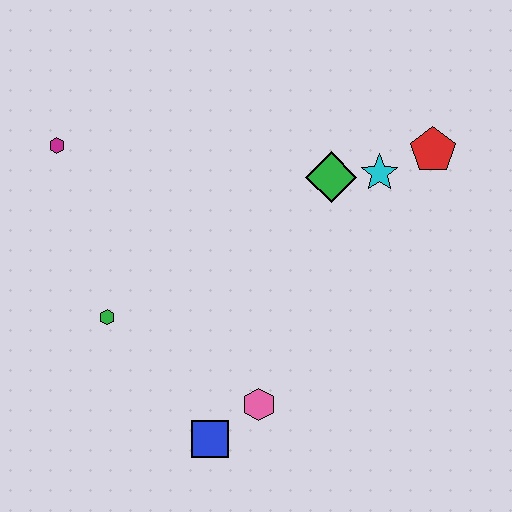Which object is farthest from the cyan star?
The magenta hexagon is farthest from the cyan star.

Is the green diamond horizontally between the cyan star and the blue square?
Yes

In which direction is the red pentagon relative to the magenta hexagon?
The red pentagon is to the right of the magenta hexagon.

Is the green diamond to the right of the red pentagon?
No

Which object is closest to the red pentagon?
The cyan star is closest to the red pentagon.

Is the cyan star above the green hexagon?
Yes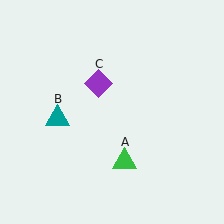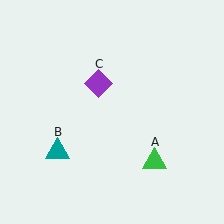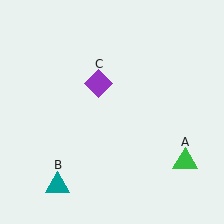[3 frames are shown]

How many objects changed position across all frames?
2 objects changed position: green triangle (object A), teal triangle (object B).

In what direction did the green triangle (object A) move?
The green triangle (object A) moved right.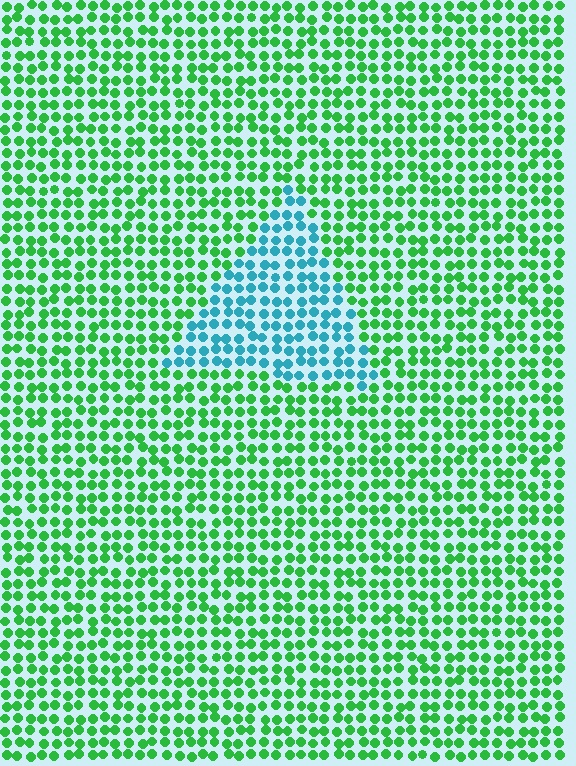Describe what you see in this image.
The image is filled with small green elements in a uniform arrangement. A triangle-shaped region is visible where the elements are tinted to a slightly different hue, forming a subtle color boundary.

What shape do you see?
I see a triangle.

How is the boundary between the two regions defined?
The boundary is defined purely by a slight shift in hue (about 60 degrees). Spacing, size, and orientation are identical on both sides.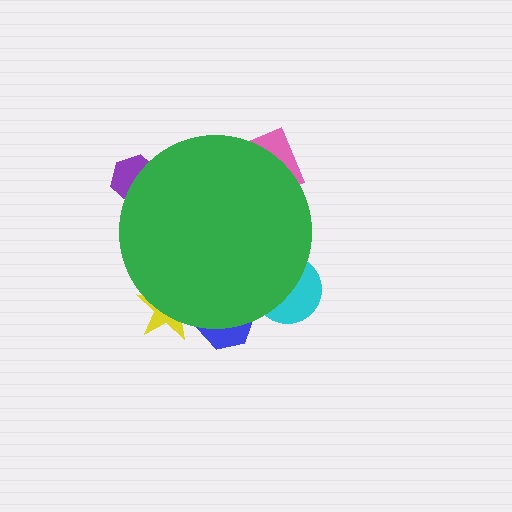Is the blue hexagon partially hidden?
Yes, the blue hexagon is partially hidden behind the green circle.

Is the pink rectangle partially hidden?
Yes, the pink rectangle is partially hidden behind the green circle.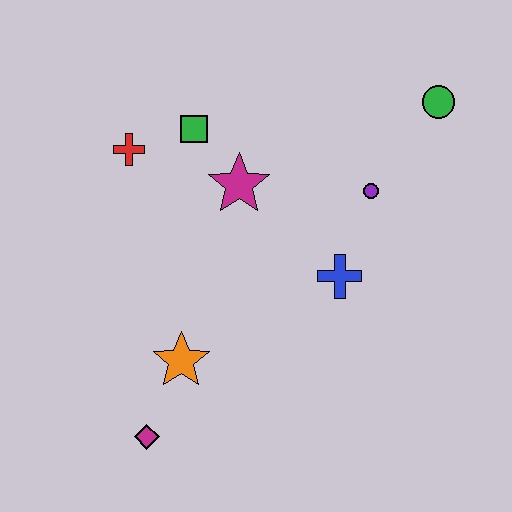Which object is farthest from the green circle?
The magenta diamond is farthest from the green circle.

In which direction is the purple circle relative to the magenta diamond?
The purple circle is above the magenta diamond.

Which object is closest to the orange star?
The magenta diamond is closest to the orange star.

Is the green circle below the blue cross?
No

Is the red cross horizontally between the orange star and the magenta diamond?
No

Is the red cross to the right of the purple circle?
No